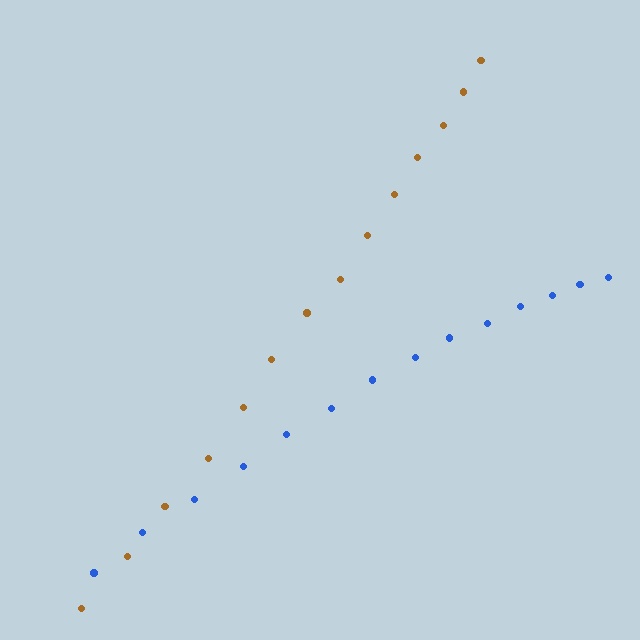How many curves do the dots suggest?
There are 2 distinct paths.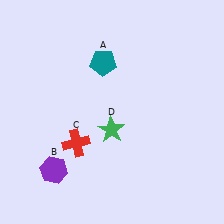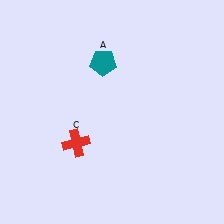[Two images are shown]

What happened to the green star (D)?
The green star (D) was removed in Image 2. It was in the bottom-left area of Image 1.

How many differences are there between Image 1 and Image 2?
There are 2 differences between the two images.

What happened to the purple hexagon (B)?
The purple hexagon (B) was removed in Image 2. It was in the bottom-left area of Image 1.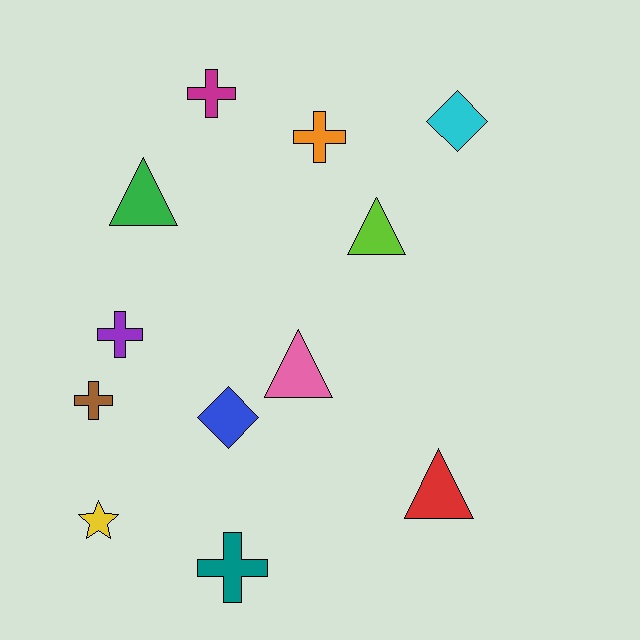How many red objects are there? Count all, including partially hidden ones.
There is 1 red object.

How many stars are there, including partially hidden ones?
There is 1 star.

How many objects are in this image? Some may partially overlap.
There are 12 objects.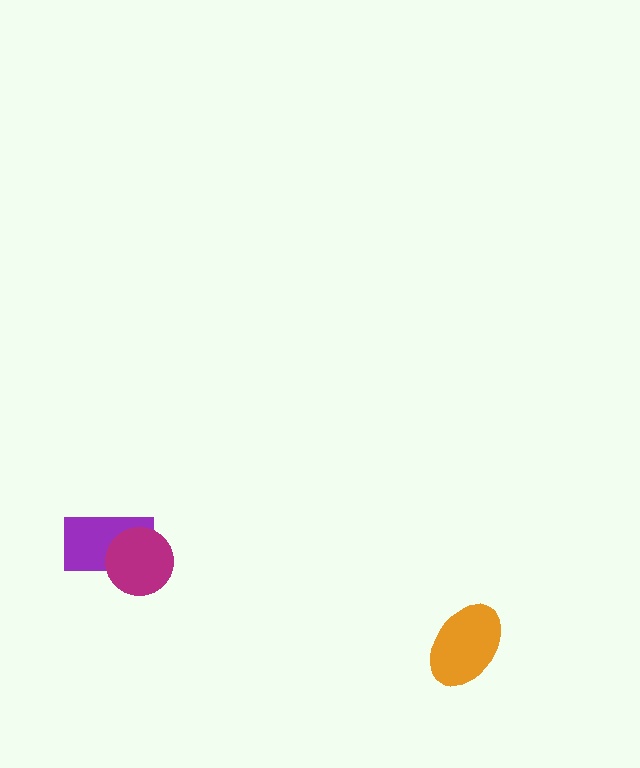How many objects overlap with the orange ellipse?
0 objects overlap with the orange ellipse.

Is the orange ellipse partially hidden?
No, no other shape covers it.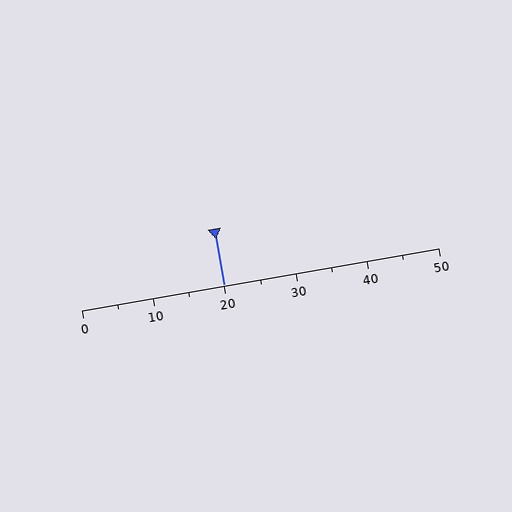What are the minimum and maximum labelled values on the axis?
The axis runs from 0 to 50.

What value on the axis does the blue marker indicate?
The marker indicates approximately 20.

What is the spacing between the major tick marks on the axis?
The major ticks are spaced 10 apart.